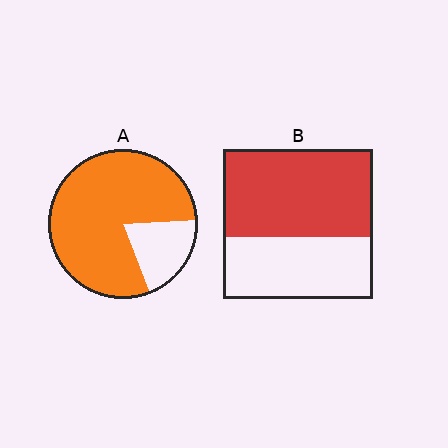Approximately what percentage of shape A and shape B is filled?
A is approximately 80% and B is approximately 60%.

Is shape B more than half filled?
Yes.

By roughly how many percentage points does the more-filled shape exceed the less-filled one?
By roughly 20 percentage points (A over B).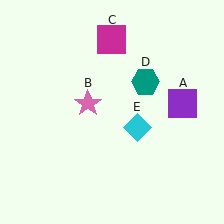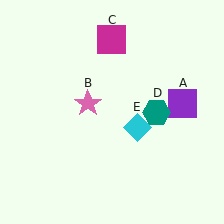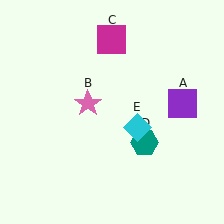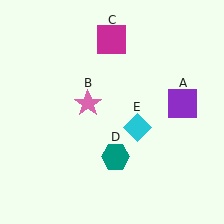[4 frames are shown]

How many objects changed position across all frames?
1 object changed position: teal hexagon (object D).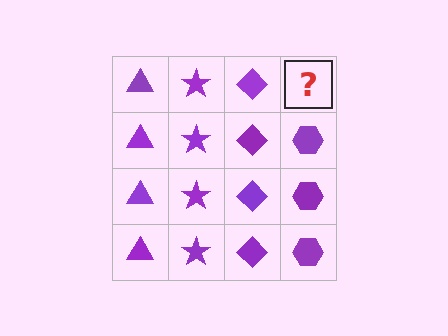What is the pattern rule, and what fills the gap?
The rule is that each column has a consistent shape. The gap should be filled with a purple hexagon.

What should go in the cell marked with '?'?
The missing cell should contain a purple hexagon.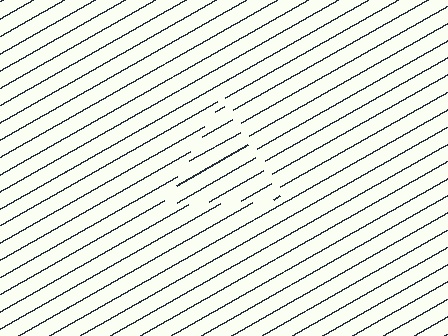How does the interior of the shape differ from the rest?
The interior of the shape contains the same grating, shifted by half a period — the contour is defined by the phase discontinuity where line-ends from the inner and outer gratings abut.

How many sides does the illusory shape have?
3 sides — the line-ends trace a triangle.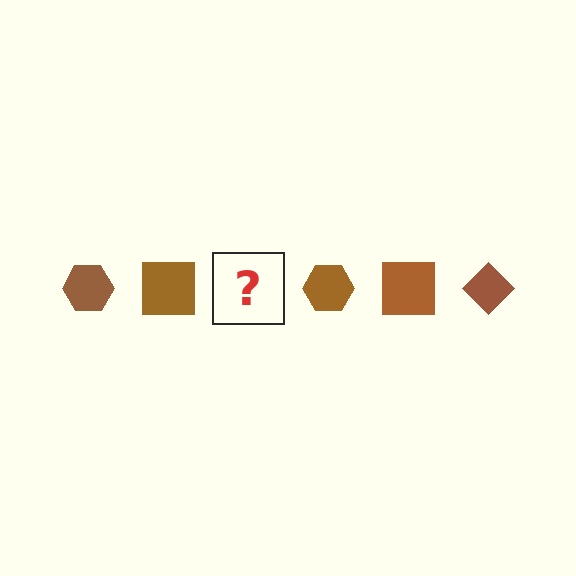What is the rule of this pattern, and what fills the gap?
The rule is that the pattern cycles through hexagon, square, diamond shapes in brown. The gap should be filled with a brown diamond.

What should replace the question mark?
The question mark should be replaced with a brown diamond.